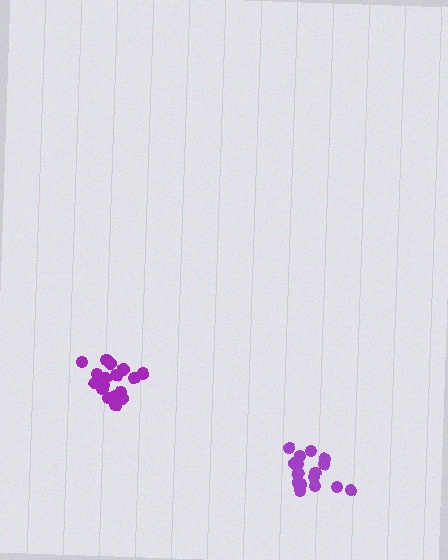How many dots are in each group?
Group 1: 21 dots, Group 2: 16 dots (37 total).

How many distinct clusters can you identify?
There are 2 distinct clusters.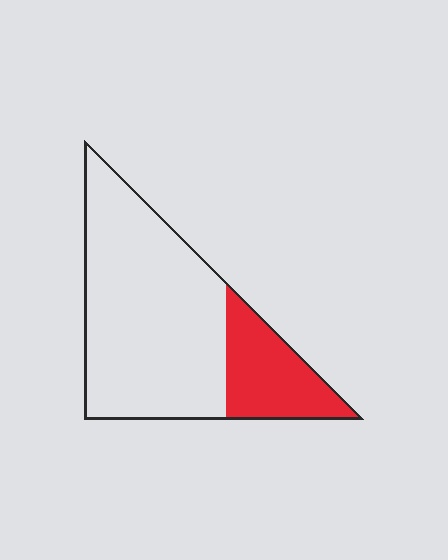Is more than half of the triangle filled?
No.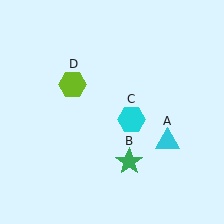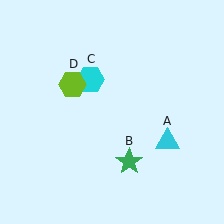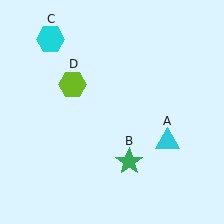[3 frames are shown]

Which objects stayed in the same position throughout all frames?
Cyan triangle (object A) and green star (object B) and lime hexagon (object D) remained stationary.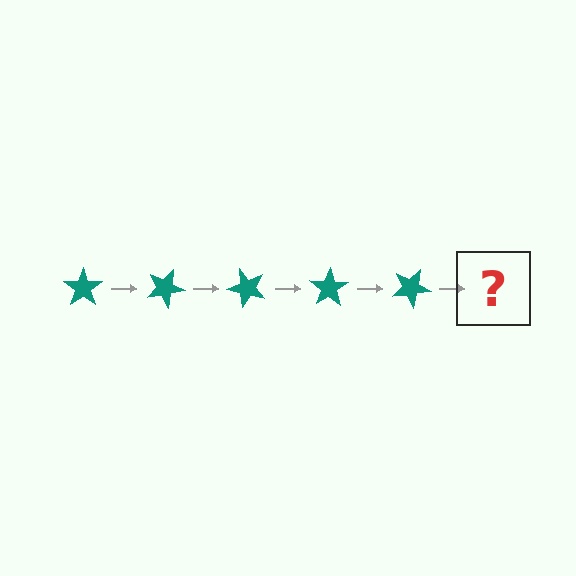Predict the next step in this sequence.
The next step is a teal star rotated 125 degrees.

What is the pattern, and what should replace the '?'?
The pattern is that the star rotates 25 degrees each step. The '?' should be a teal star rotated 125 degrees.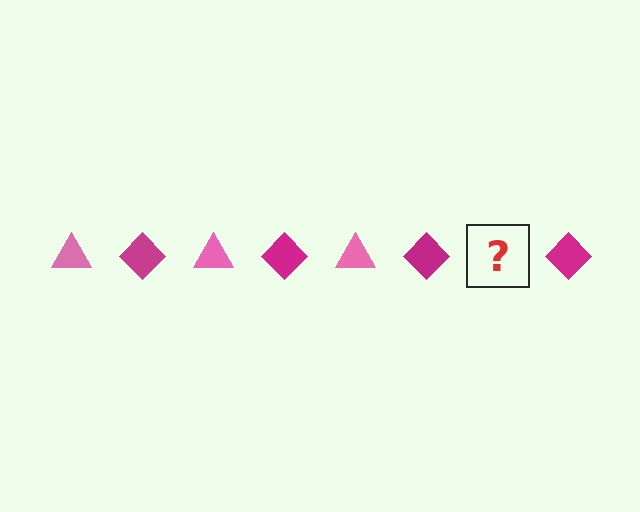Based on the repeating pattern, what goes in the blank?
The blank should be a pink triangle.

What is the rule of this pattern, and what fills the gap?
The rule is that the pattern alternates between pink triangle and magenta diamond. The gap should be filled with a pink triangle.